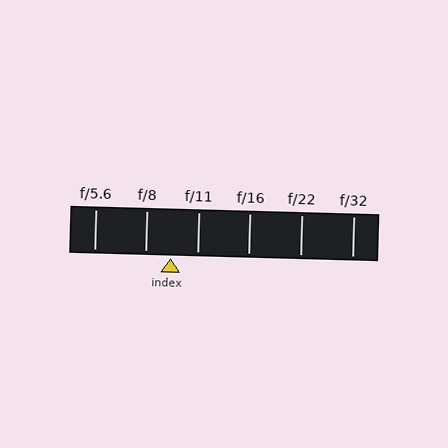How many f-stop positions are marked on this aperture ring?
There are 6 f-stop positions marked.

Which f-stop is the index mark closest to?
The index mark is closest to f/8.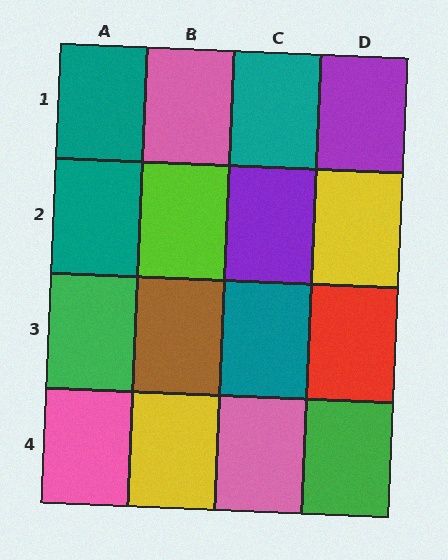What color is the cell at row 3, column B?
Brown.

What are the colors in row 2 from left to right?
Teal, lime, purple, yellow.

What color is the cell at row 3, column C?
Teal.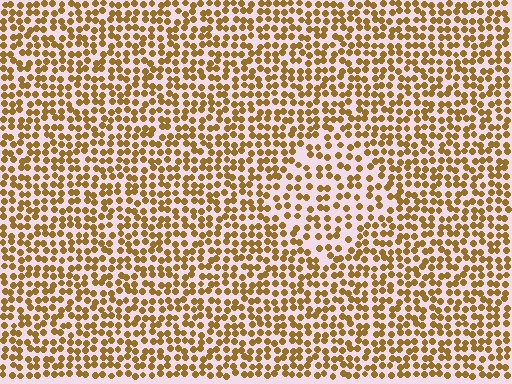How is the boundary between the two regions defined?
The boundary is defined by a change in element density (approximately 1.5x ratio). All elements are the same color, size, and shape.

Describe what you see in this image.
The image contains small brown elements arranged at two different densities. A diamond-shaped region is visible where the elements are less densely packed than the surrounding area.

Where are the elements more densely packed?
The elements are more densely packed outside the diamond boundary.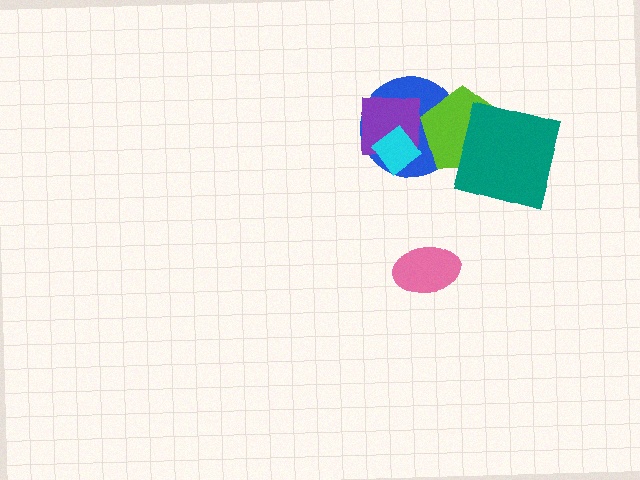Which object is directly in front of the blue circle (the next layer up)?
The purple square is directly in front of the blue circle.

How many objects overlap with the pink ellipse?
0 objects overlap with the pink ellipse.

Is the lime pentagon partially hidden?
Yes, it is partially covered by another shape.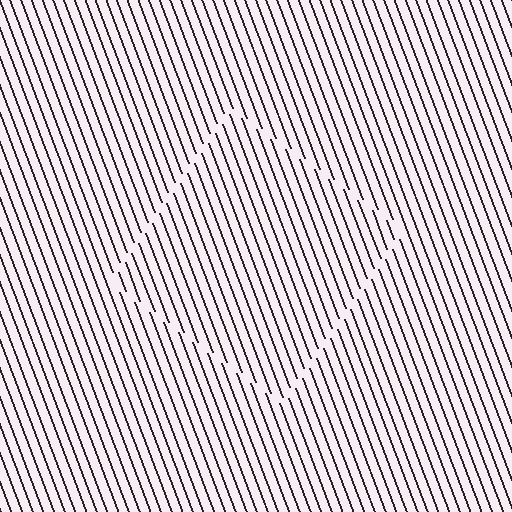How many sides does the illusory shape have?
4 sides — the line-ends trace a square.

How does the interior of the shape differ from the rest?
The interior of the shape contains the same grating, shifted by half a period — the contour is defined by the phase discontinuity where line-ends from the inner and outer gratings abut.